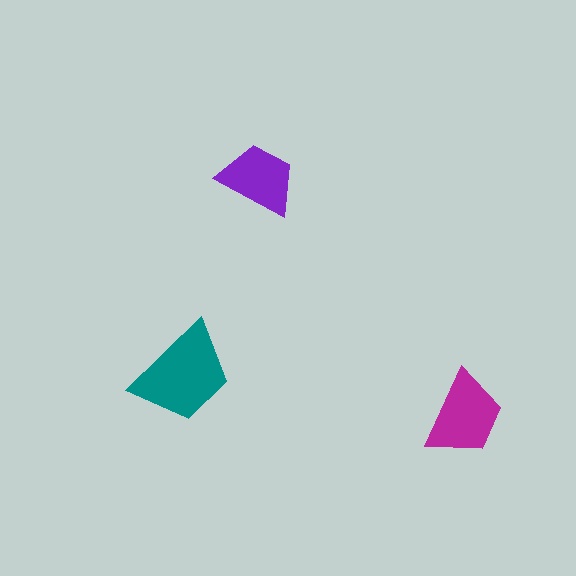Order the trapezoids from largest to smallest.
the teal one, the magenta one, the purple one.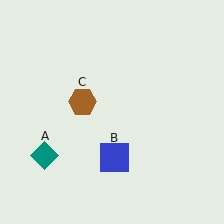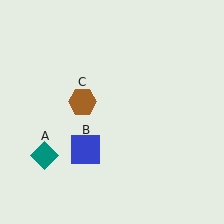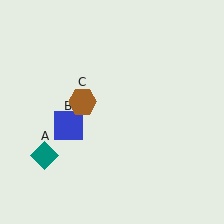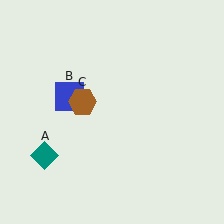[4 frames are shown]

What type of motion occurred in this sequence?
The blue square (object B) rotated clockwise around the center of the scene.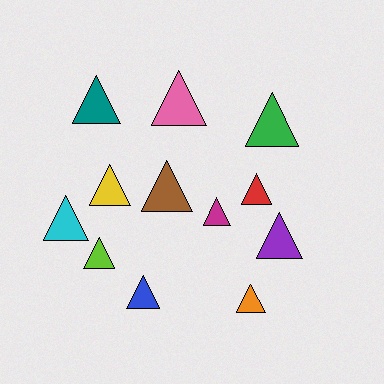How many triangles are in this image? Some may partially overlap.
There are 12 triangles.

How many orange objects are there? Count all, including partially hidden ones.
There is 1 orange object.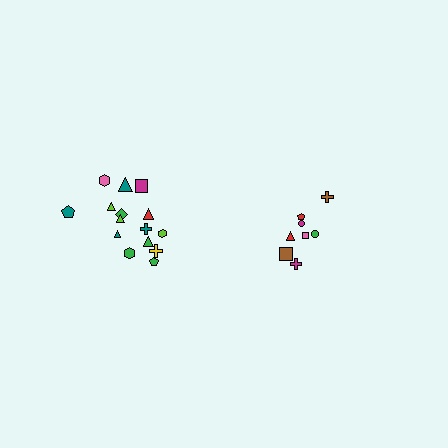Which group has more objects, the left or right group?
The left group.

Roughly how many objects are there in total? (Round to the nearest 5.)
Roughly 25 objects in total.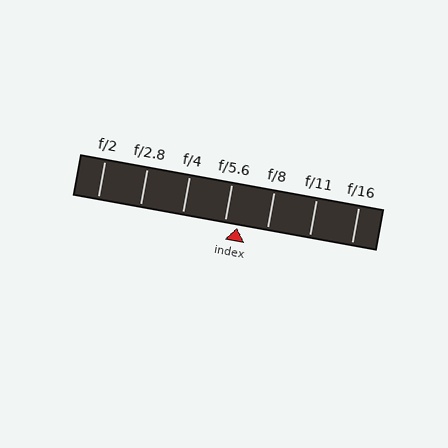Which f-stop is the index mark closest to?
The index mark is closest to f/5.6.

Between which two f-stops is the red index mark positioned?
The index mark is between f/5.6 and f/8.